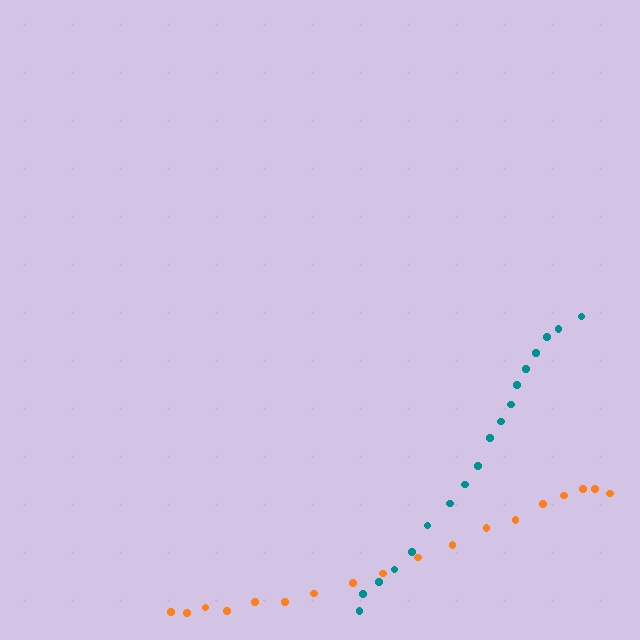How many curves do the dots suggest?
There are 2 distinct paths.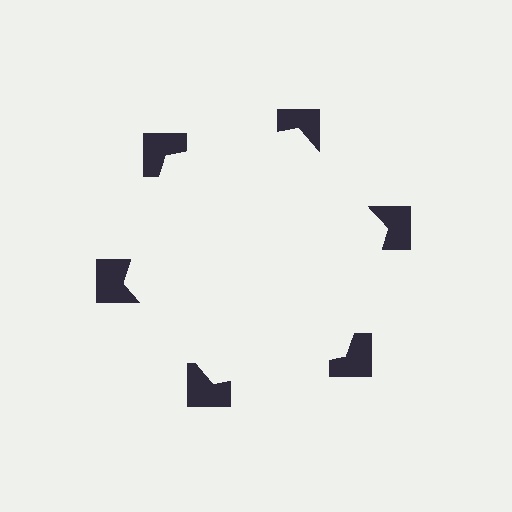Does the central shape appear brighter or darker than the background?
It typically appears slightly brighter than the background, even though no actual brightness change is drawn.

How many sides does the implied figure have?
6 sides.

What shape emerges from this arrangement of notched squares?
An illusory hexagon — its edges are inferred from the aligned wedge cuts in the notched squares, not physically drawn.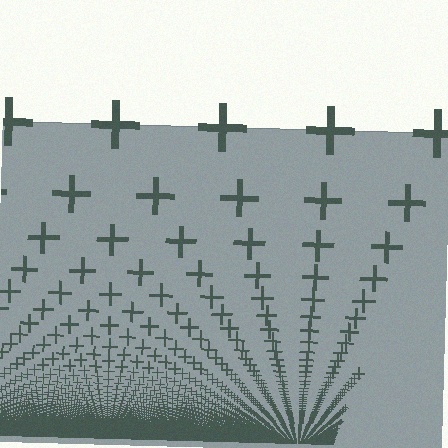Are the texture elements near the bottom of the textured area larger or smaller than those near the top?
Smaller. The gradient is inverted — elements near the bottom are smaller and denser.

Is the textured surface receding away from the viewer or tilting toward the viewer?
The surface appears to tilt toward the viewer. Texture elements get larger and sparser toward the top.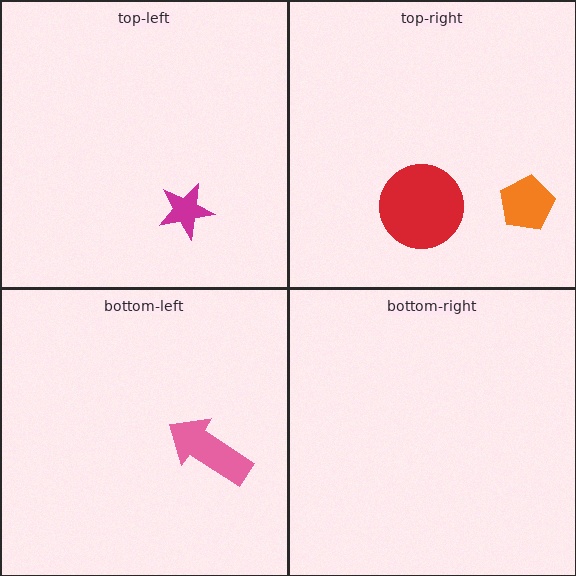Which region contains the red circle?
The top-right region.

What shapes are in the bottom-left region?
The pink arrow.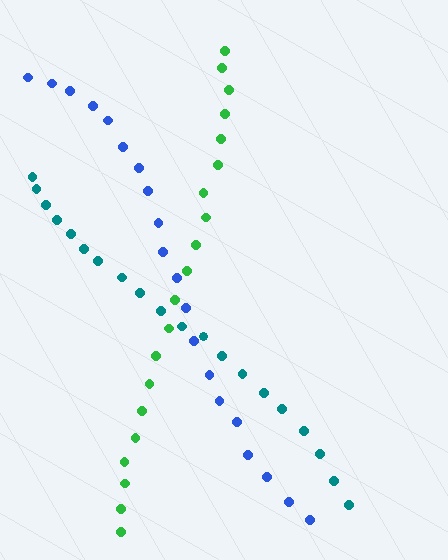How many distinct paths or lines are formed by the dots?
There are 3 distinct paths.